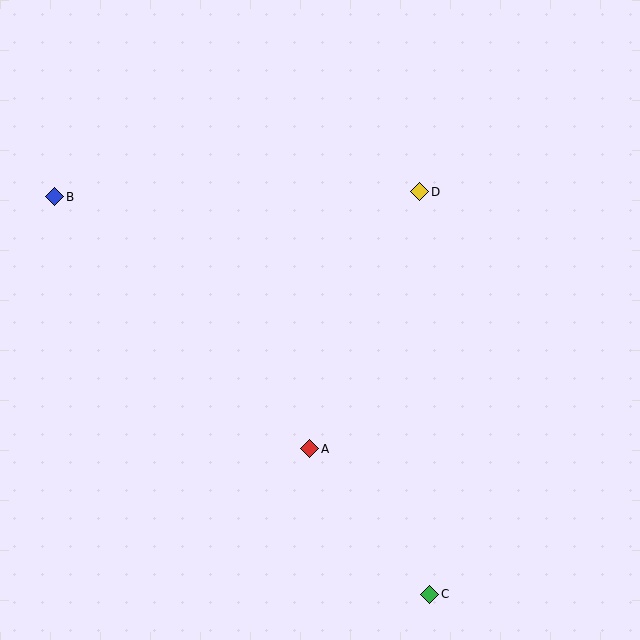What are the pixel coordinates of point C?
Point C is at (430, 594).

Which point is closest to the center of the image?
Point A at (310, 449) is closest to the center.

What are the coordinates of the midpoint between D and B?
The midpoint between D and B is at (237, 194).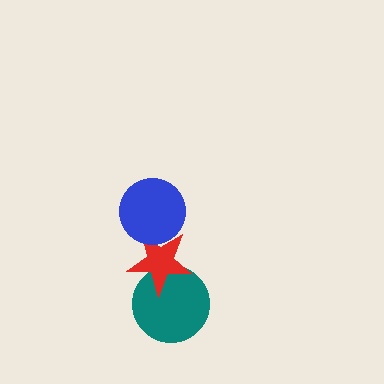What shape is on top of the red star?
The blue circle is on top of the red star.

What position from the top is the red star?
The red star is 2nd from the top.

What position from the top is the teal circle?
The teal circle is 3rd from the top.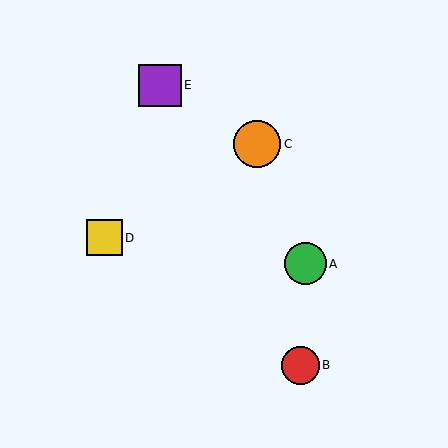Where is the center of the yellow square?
The center of the yellow square is at (105, 238).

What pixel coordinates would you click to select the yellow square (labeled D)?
Click at (105, 238) to select the yellow square D.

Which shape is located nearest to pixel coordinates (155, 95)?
The purple square (labeled E) at (160, 85) is nearest to that location.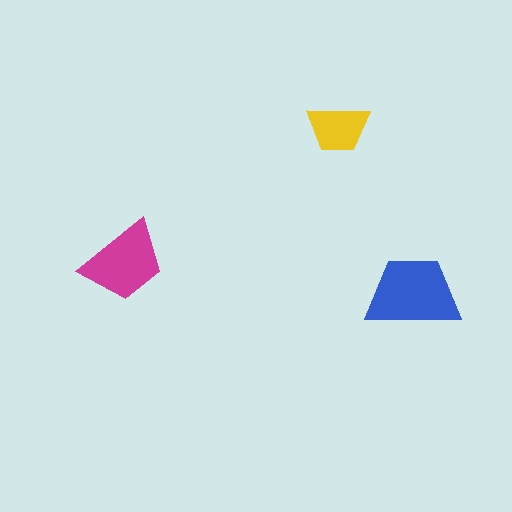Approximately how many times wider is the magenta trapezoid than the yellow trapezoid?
About 1.5 times wider.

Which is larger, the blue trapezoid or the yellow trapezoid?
The blue one.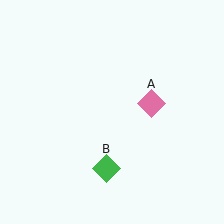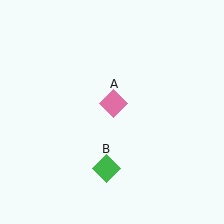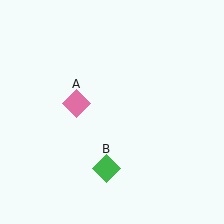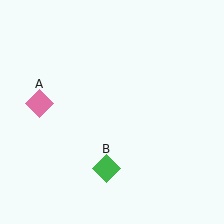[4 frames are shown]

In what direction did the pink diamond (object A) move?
The pink diamond (object A) moved left.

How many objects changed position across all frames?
1 object changed position: pink diamond (object A).